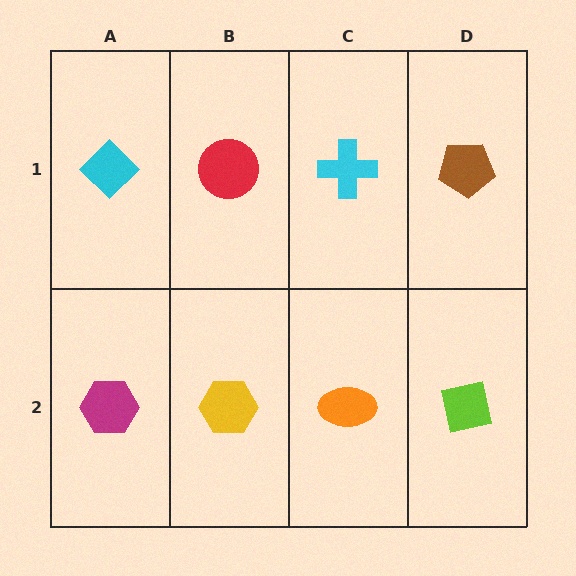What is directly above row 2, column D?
A brown pentagon.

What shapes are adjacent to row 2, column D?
A brown pentagon (row 1, column D), an orange ellipse (row 2, column C).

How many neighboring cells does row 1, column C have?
3.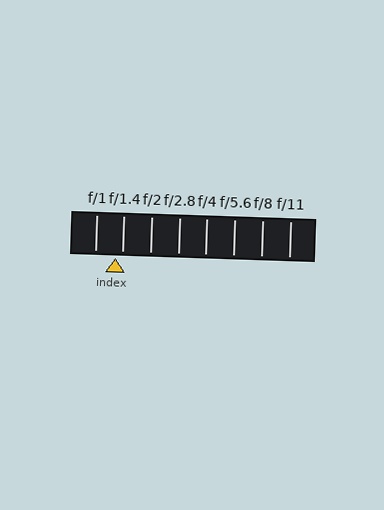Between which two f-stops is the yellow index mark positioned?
The index mark is between f/1 and f/1.4.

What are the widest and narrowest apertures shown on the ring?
The widest aperture shown is f/1 and the narrowest is f/11.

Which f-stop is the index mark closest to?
The index mark is closest to f/1.4.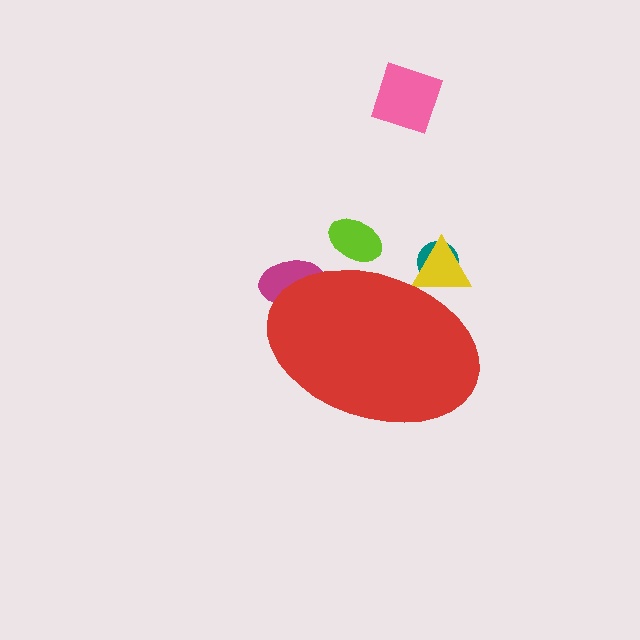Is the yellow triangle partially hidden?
Yes, the yellow triangle is partially hidden behind the red ellipse.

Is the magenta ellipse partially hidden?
Yes, the magenta ellipse is partially hidden behind the red ellipse.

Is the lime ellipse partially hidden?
Yes, the lime ellipse is partially hidden behind the red ellipse.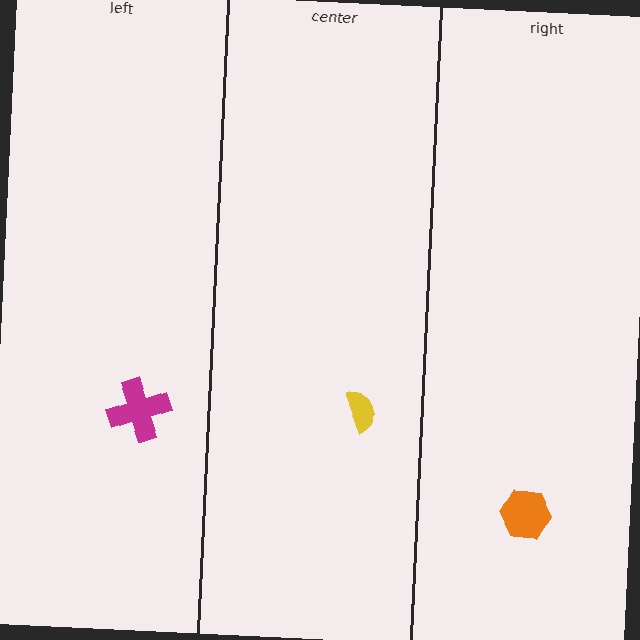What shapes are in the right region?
The orange hexagon.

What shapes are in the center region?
The yellow semicircle.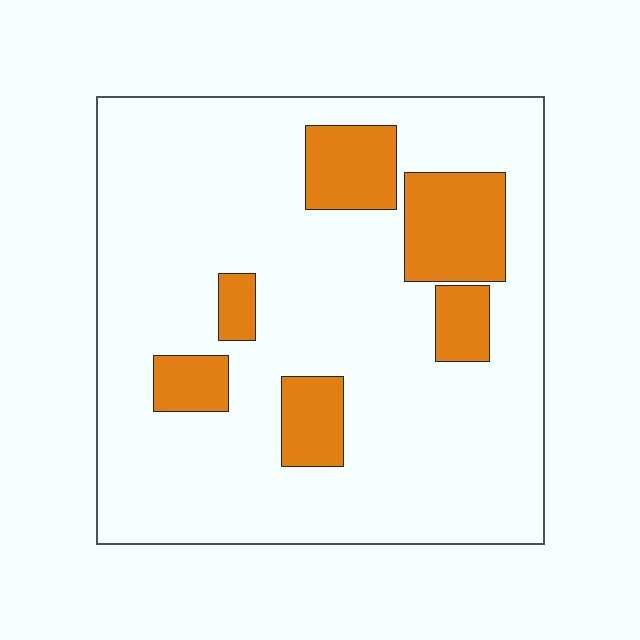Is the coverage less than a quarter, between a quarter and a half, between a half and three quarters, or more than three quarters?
Less than a quarter.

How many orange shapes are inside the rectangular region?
6.